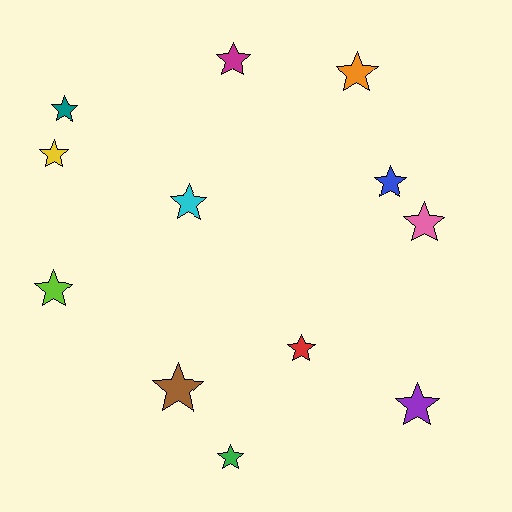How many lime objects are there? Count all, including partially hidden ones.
There is 1 lime object.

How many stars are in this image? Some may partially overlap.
There are 12 stars.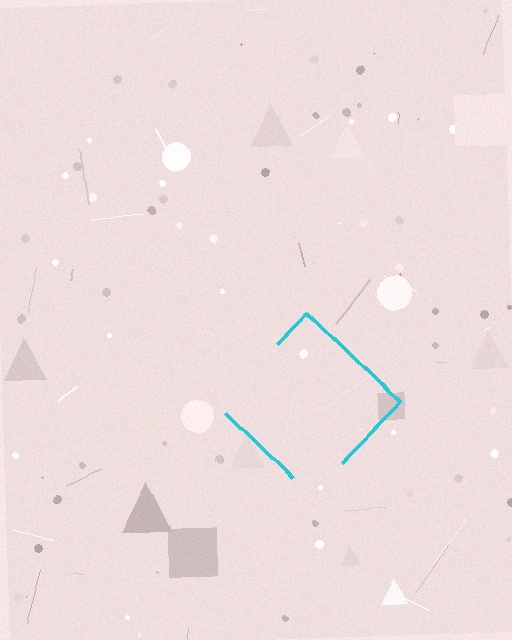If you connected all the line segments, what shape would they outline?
They would outline a diamond.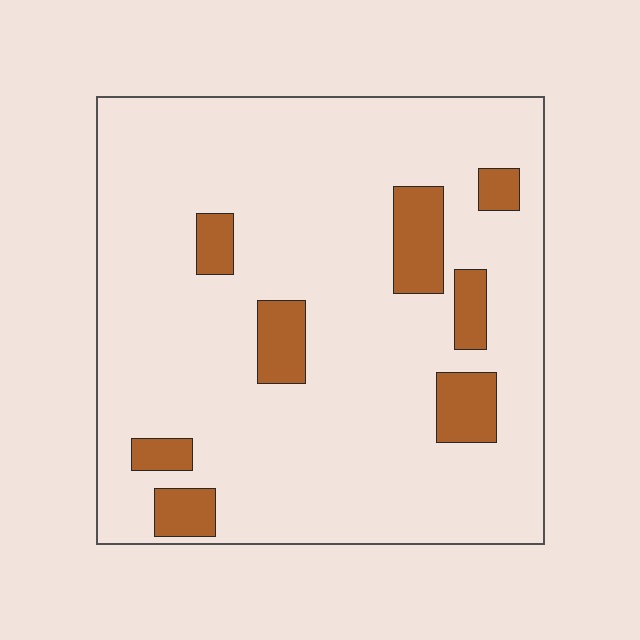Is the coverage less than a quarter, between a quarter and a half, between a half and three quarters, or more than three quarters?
Less than a quarter.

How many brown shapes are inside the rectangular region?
8.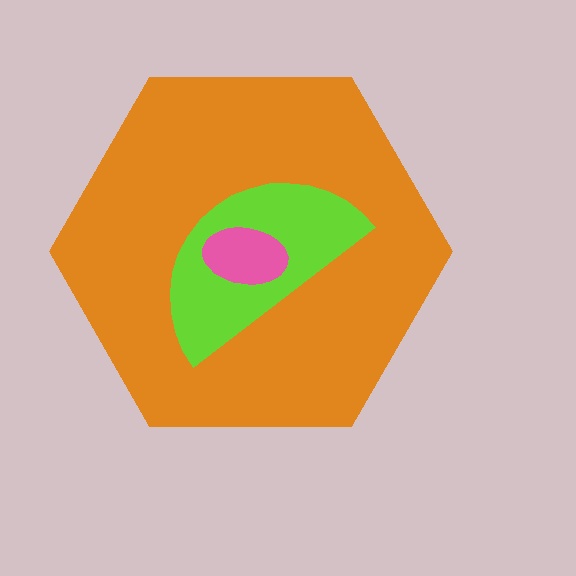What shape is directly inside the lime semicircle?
The pink ellipse.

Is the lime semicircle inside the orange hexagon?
Yes.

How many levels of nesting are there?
3.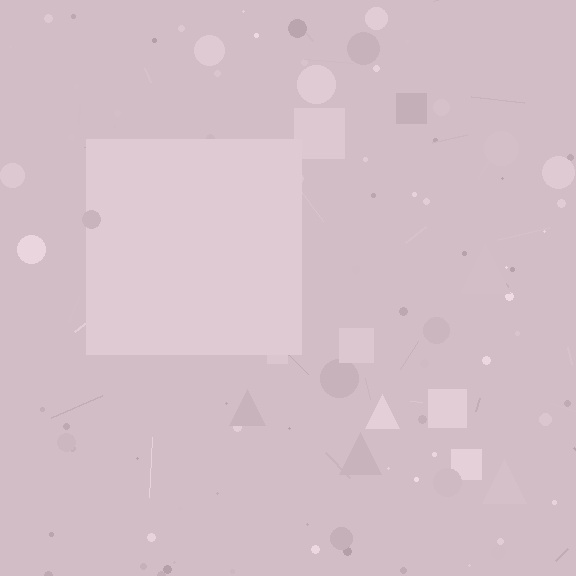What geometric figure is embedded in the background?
A square is embedded in the background.